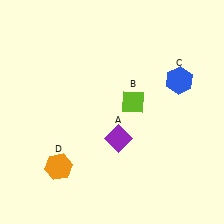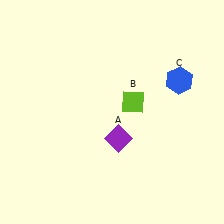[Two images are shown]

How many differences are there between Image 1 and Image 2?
There is 1 difference between the two images.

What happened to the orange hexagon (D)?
The orange hexagon (D) was removed in Image 2. It was in the bottom-left area of Image 1.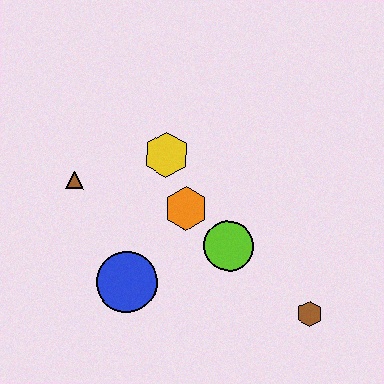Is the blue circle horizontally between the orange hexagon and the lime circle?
No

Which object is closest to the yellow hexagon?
The orange hexagon is closest to the yellow hexagon.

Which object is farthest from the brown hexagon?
The brown triangle is farthest from the brown hexagon.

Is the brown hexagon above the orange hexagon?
No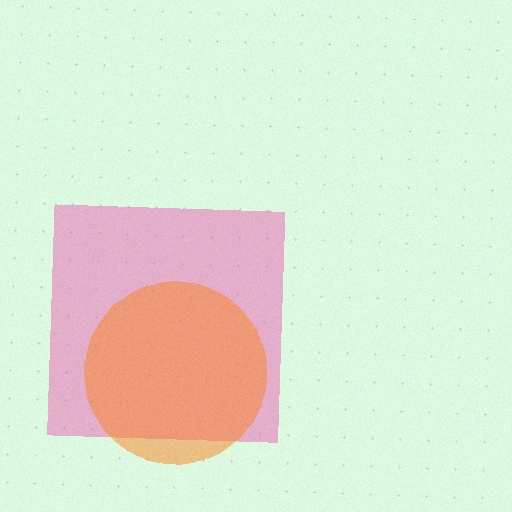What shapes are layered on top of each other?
The layered shapes are: a pink square, an orange circle.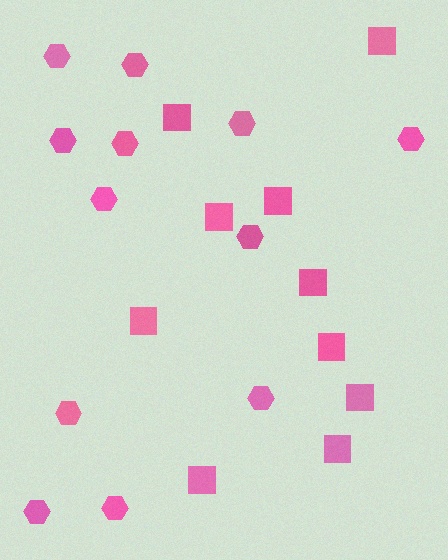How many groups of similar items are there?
There are 2 groups: one group of hexagons (12) and one group of squares (10).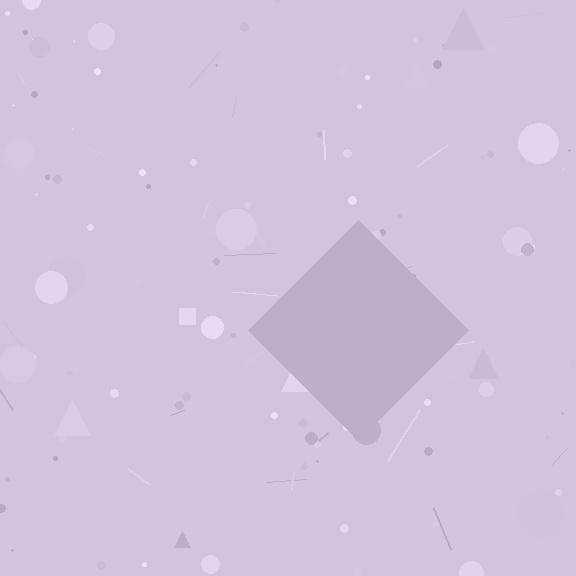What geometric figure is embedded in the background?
A diamond is embedded in the background.